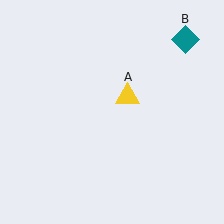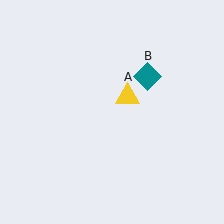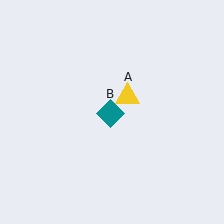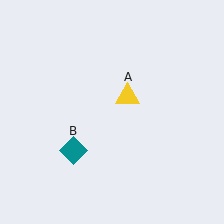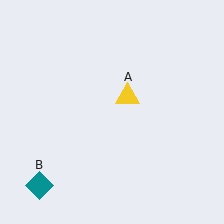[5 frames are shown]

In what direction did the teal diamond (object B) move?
The teal diamond (object B) moved down and to the left.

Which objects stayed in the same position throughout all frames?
Yellow triangle (object A) remained stationary.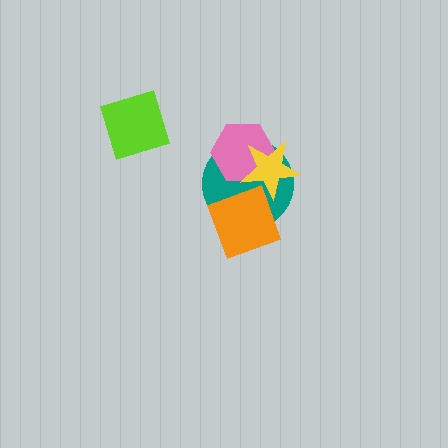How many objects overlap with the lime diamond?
0 objects overlap with the lime diamond.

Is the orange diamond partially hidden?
No, no other shape covers it.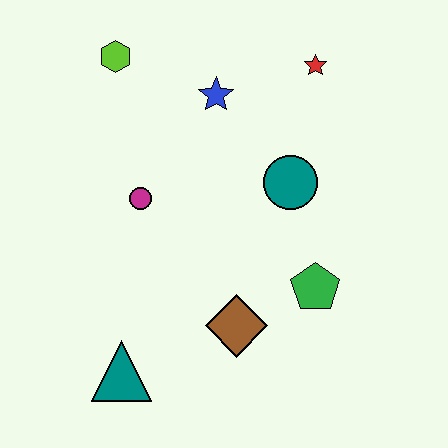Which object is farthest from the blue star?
The teal triangle is farthest from the blue star.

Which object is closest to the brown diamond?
The green pentagon is closest to the brown diamond.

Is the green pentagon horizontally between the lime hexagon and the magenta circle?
No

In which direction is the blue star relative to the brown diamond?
The blue star is above the brown diamond.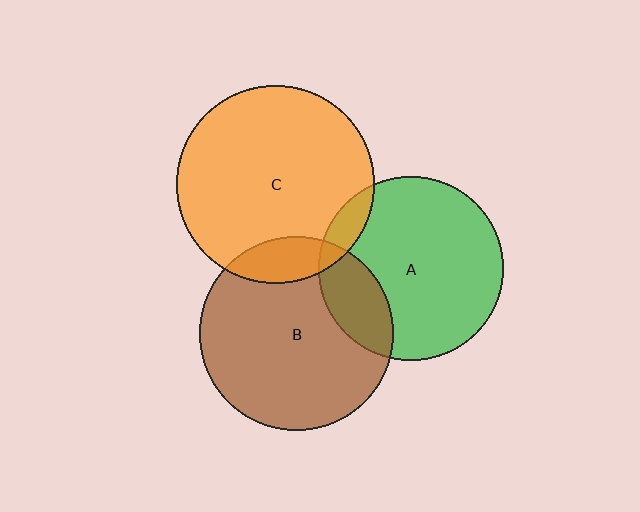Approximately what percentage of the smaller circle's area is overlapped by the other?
Approximately 10%.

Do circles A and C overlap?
Yes.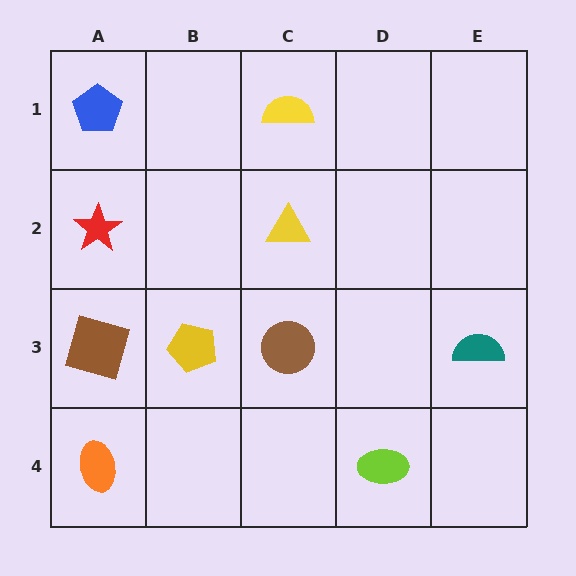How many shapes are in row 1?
2 shapes.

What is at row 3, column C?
A brown circle.